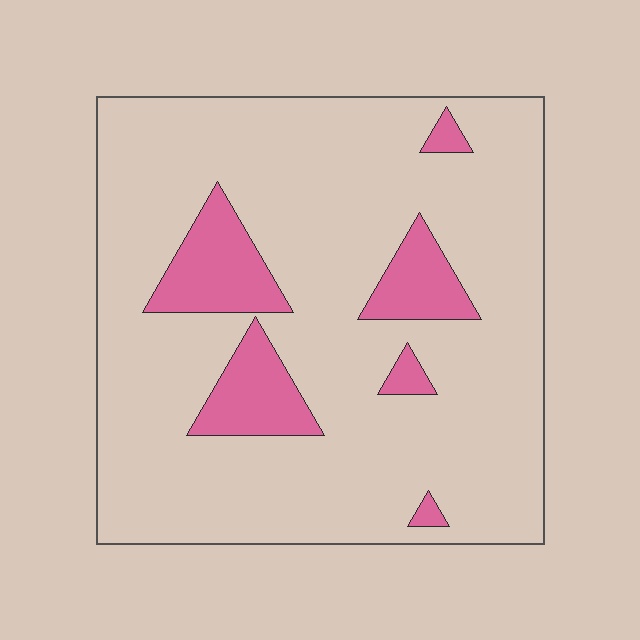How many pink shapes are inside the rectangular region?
6.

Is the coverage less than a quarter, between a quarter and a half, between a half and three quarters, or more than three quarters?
Less than a quarter.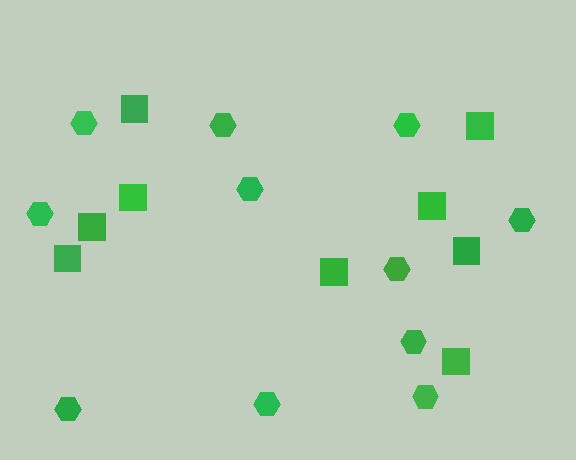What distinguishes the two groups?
There are 2 groups: one group of hexagons (11) and one group of squares (9).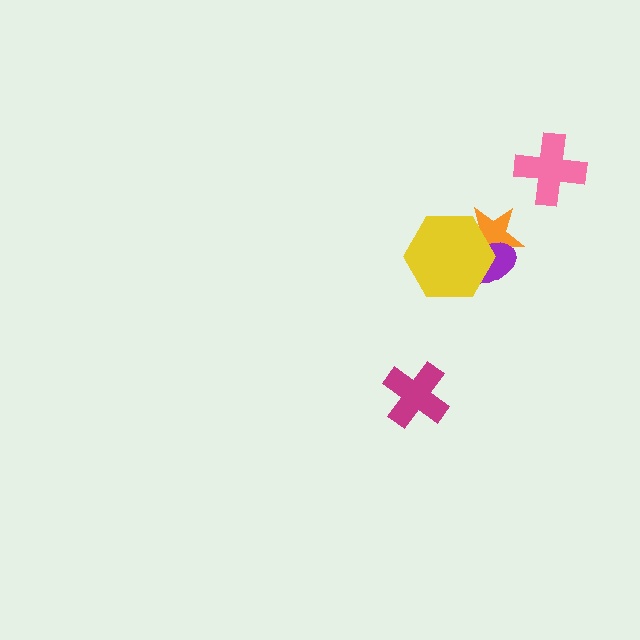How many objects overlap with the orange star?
2 objects overlap with the orange star.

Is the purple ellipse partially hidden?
Yes, it is partially covered by another shape.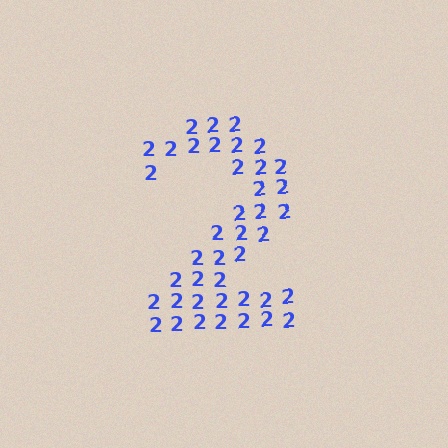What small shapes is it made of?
It is made of small digit 2's.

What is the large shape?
The large shape is the digit 2.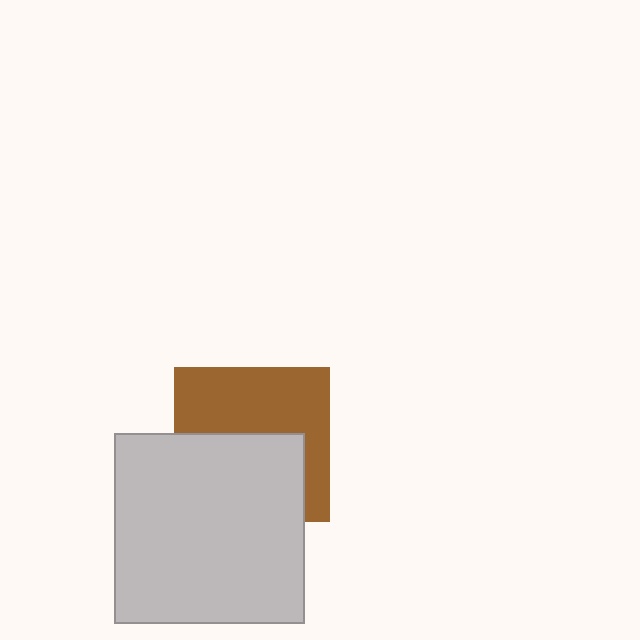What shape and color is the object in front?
The object in front is a light gray square.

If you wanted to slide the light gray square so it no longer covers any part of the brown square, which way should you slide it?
Slide it down — that is the most direct way to separate the two shapes.